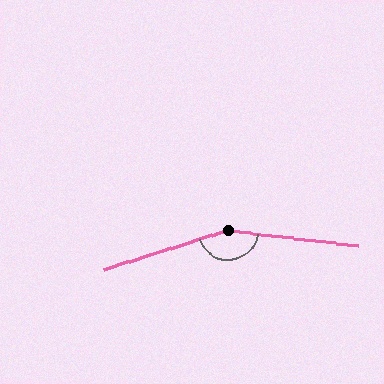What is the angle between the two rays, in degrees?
Approximately 156 degrees.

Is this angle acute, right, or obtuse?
It is obtuse.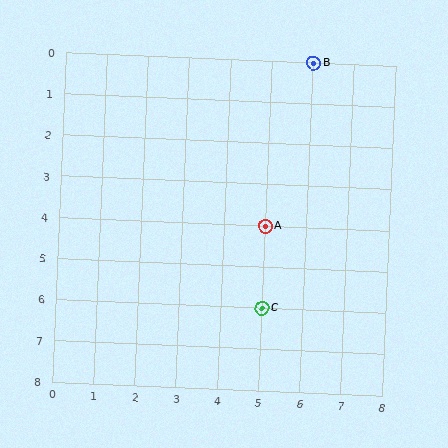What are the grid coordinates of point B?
Point B is at grid coordinates (6, 0).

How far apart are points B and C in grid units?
Points B and C are 1 column and 6 rows apart (about 6.1 grid units diagonally).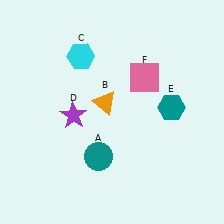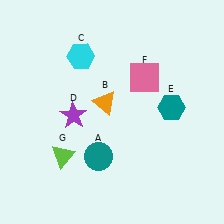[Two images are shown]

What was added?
A lime triangle (G) was added in Image 2.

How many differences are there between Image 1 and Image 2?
There is 1 difference between the two images.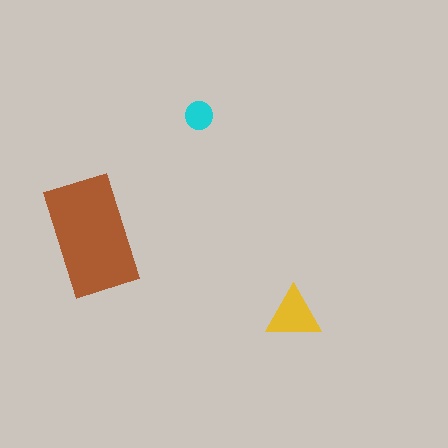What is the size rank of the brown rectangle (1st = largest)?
1st.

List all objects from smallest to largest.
The cyan circle, the yellow triangle, the brown rectangle.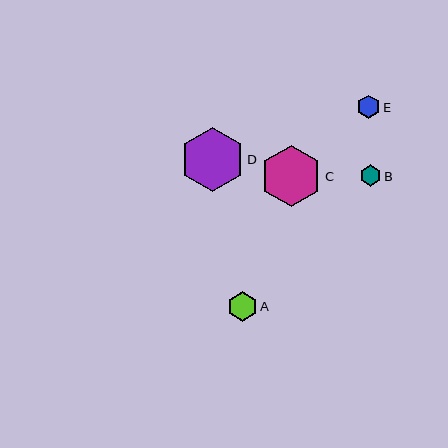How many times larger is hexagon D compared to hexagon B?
Hexagon D is approximately 3.0 times the size of hexagon B.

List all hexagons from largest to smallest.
From largest to smallest: D, C, A, E, B.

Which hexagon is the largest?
Hexagon D is the largest with a size of approximately 64 pixels.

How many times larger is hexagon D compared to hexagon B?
Hexagon D is approximately 3.0 times the size of hexagon B.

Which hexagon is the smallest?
Hexagon B is the smallest with a size of approximately 21 pixels.